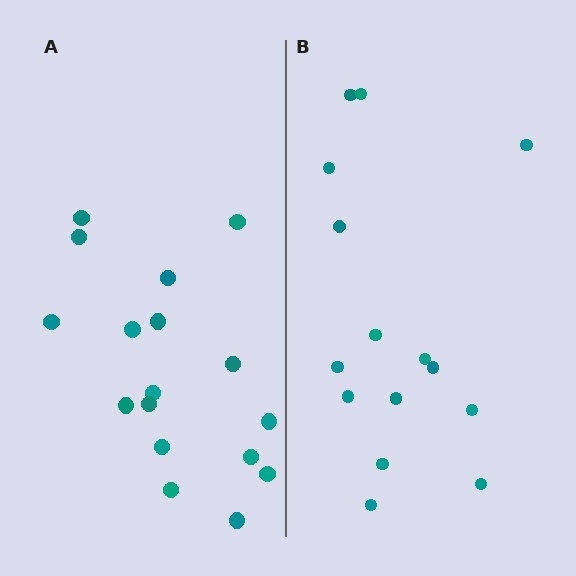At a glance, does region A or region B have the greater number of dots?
Region A (the left region) has more dots.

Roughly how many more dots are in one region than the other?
Region A has just a few more — roughly 2 or 3 more dots than region B.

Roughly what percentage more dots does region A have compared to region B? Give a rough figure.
About 15% more.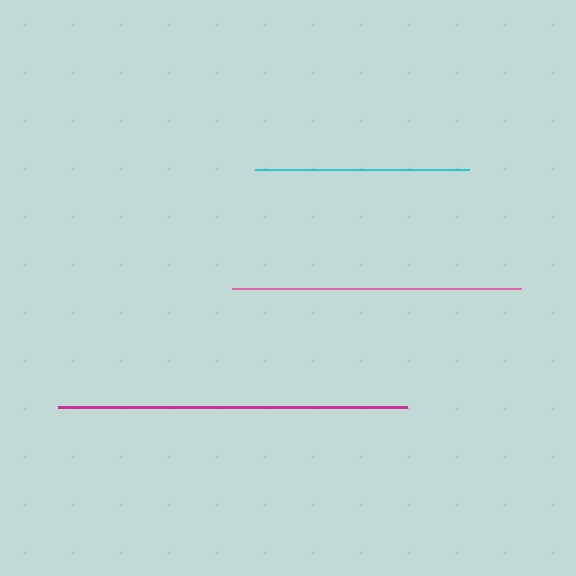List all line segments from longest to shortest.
From longest to shortest: magenta, pink, cyan.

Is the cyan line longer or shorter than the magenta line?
The magenta line is longer than the cyan line.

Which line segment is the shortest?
The cyan line is the shortest at approximately 215 pixels.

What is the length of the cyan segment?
The cyan segment is approximately 215 pixels long.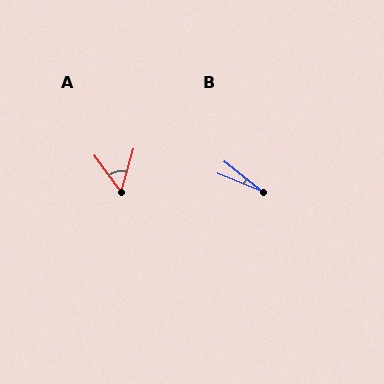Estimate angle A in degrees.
Approximately 53 degrees.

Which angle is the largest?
A, at approximately 53 degrees.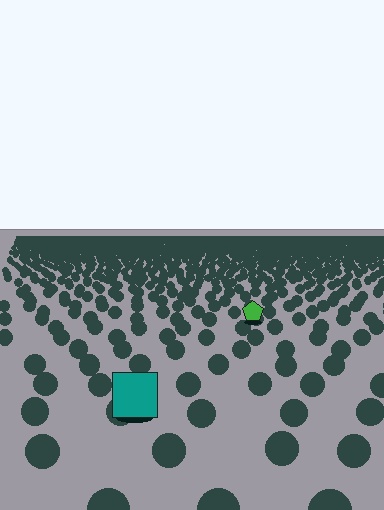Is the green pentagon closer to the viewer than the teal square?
No. The teal square is closer — you can tell from the texture gradient: the ground texture is coarser near it.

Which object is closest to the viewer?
The teal square is closest. The texture marks near it are larger and more spread out.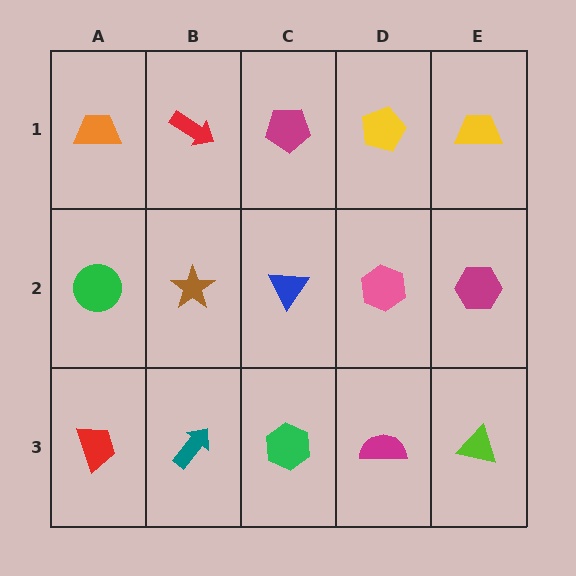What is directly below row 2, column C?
A green hexagon.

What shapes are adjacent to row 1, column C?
A blue triangle (row 2, column C), a red arrow (row 1, column B), a yellow pentagon (row 1, column D).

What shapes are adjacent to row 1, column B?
A brown star (row 2, column B), an orange trapezoid (row 1, column A), a magenta pentagon (row 1, column C).